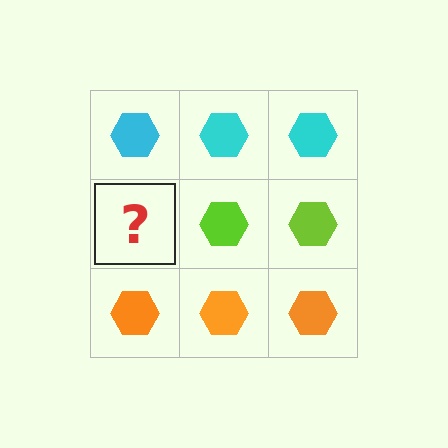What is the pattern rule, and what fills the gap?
The rule is that each row has a consistent color. The gap should be filled with a lime hexagon.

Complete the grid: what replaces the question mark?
The question mark should be replaced with a lime hexagon.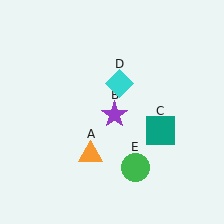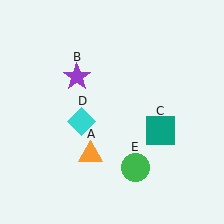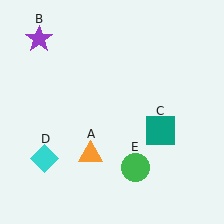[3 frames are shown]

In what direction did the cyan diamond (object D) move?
The cyan diamond (object D) moved down and to the left.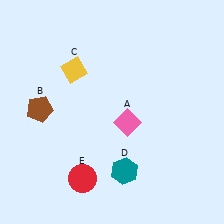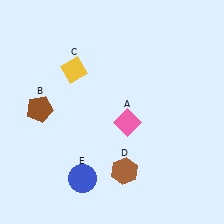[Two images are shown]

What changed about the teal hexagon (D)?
In Image 1, D is teal. In Image 2, it changed to brown.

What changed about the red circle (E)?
In Image 1, E is red. In Image 2, it changed to blue.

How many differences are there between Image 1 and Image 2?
There are 2 differences between the two images.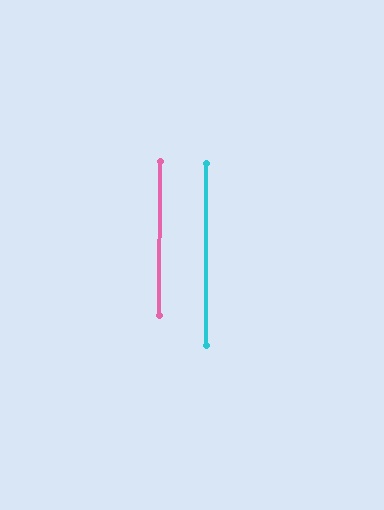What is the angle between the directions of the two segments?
Approximately 0 degrees.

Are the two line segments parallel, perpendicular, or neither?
Parallel — their directions differ by only 0.2°.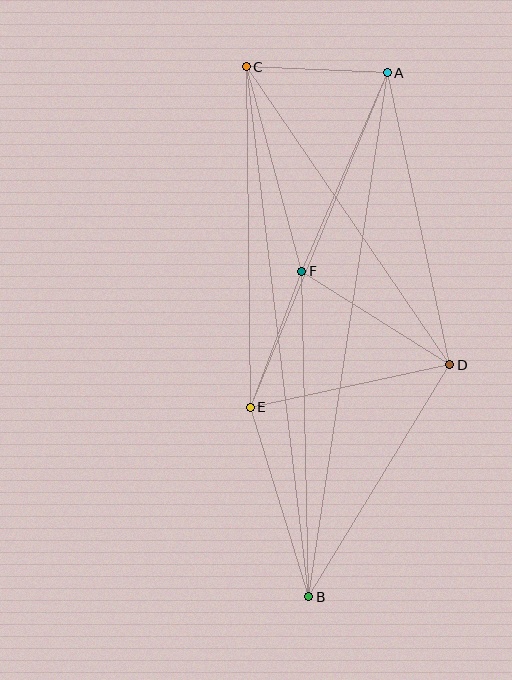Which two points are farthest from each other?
Points B and C are farthest from each other.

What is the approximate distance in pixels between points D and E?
The distance between D and E is approximately 204 pixels.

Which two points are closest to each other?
Points A and C are closest to each other.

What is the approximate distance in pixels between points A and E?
The distance between A and E is approximately 361 pixels.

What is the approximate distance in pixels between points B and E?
The distance between B and E is approximately 198 pixels.